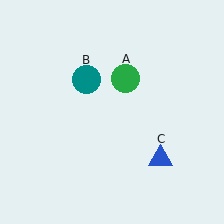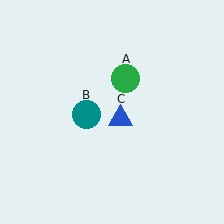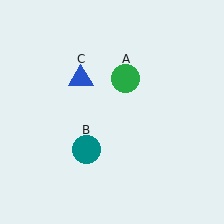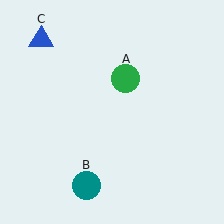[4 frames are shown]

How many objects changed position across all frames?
2 objects changed position: teal circle (object B), blue triangle (object C).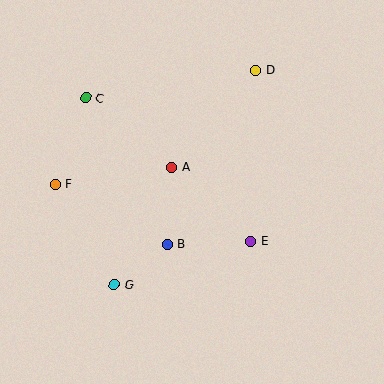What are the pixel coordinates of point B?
Point B is at (168, 244).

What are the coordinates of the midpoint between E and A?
The midpoint between E and A is at (212, 204).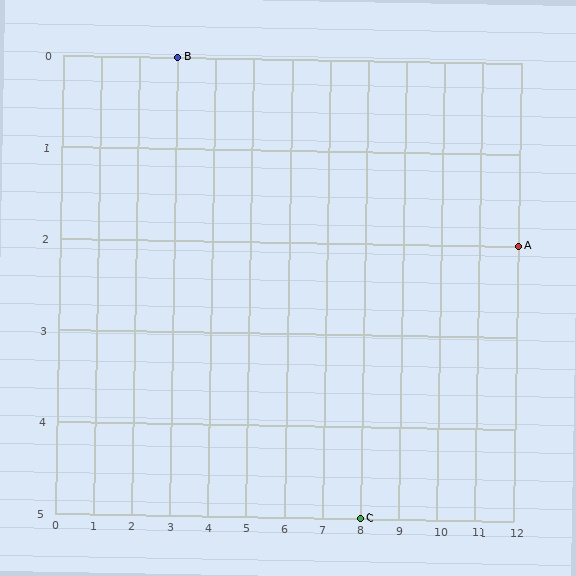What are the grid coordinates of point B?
Point B is at grid coordinates (3, 0).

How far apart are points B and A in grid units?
Points B and A are 9 columns and 2 rows apart (about 9.2 grid units diagonally).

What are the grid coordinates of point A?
Point A is at grid coordinates (12, 2).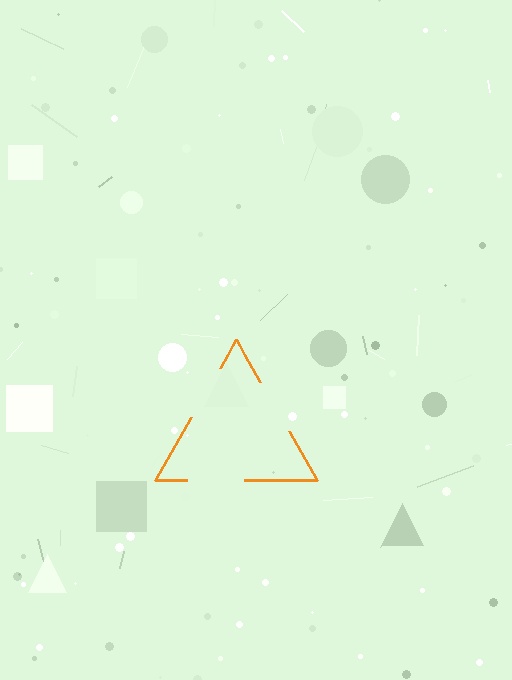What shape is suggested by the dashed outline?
The dashed outline suggests a triangle.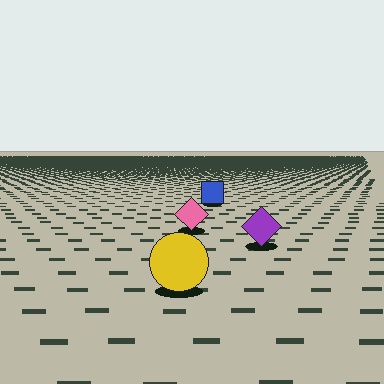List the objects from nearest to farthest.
From nearest to farthest: the yellow circle, the purple diamond, the pink diamond, the blue square.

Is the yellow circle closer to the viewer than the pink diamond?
Yes. The yellow circle is closer — you can tell from the texture gradient: the ground texture is coarser near it.